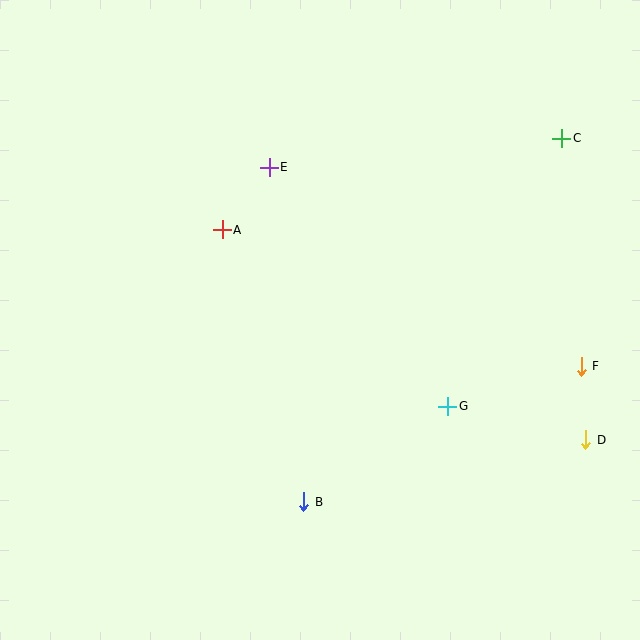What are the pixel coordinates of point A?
Point A is at (222, 230).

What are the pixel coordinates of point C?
Point C is at (562, 138).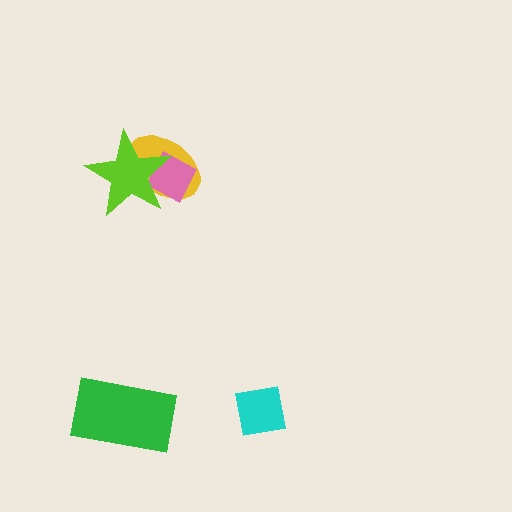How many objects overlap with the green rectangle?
0 objects overlap with the green rectangle.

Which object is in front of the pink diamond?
The lime star is in front of the pink diamond.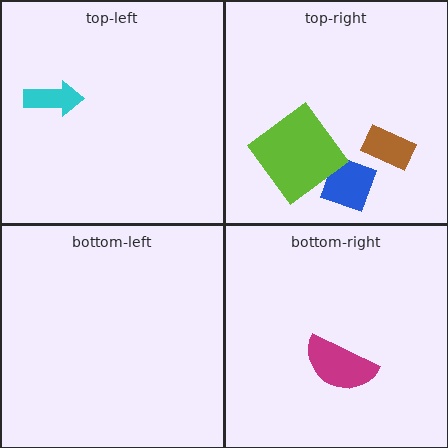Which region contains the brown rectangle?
The top-right region.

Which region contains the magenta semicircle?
The bottom-right region.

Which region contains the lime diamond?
The top-right region.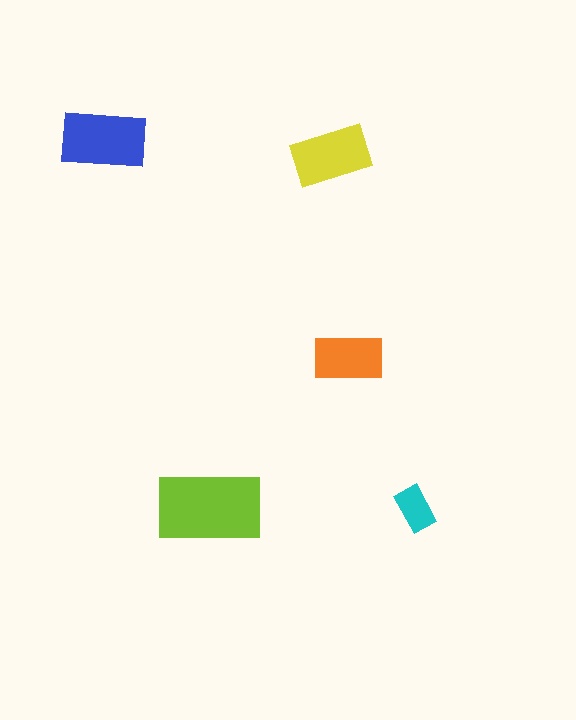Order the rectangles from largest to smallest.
the lime one, the blue one, the yellow one, the orange one, the cyan one.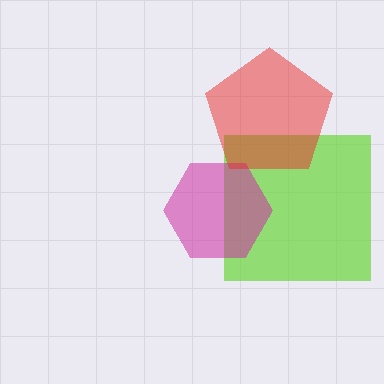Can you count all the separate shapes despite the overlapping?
Yes, there are 3 separate shapes.